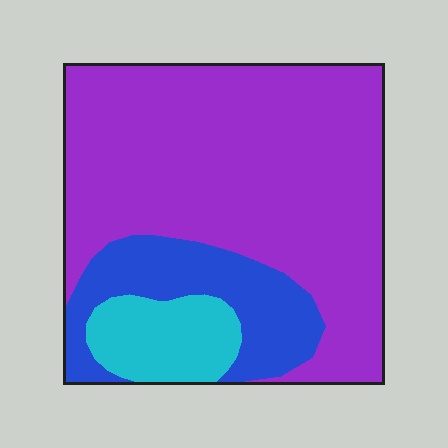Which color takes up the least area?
Cyan, at roughly 10%.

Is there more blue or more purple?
Purple.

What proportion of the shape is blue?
Blue covers 19% of the shape.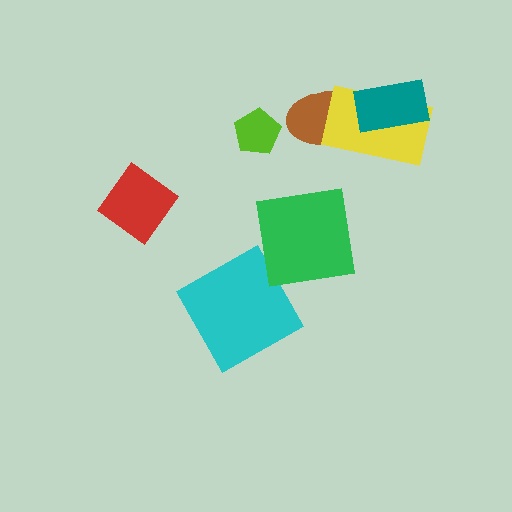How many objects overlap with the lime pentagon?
0 objects overlap with the lime pentagon.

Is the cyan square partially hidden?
No, no other shape covers it.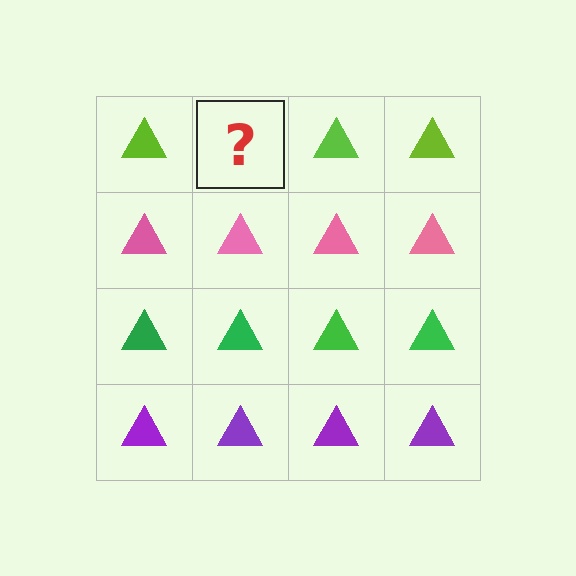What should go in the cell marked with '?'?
The missing cell should contain a lime triangle.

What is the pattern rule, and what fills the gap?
The rule is that each row has a consistent color. The gap should be filled with a lime triangle.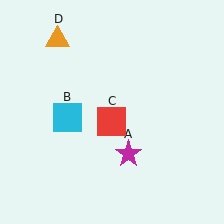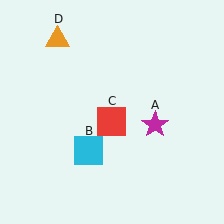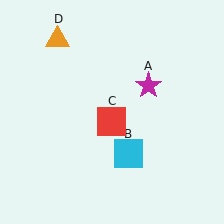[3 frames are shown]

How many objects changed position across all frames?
2 objects changed position: magenta star (object A), cyan square (object B).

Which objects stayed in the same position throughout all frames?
Red square (object C) and orange triangle (object D) remained stationary.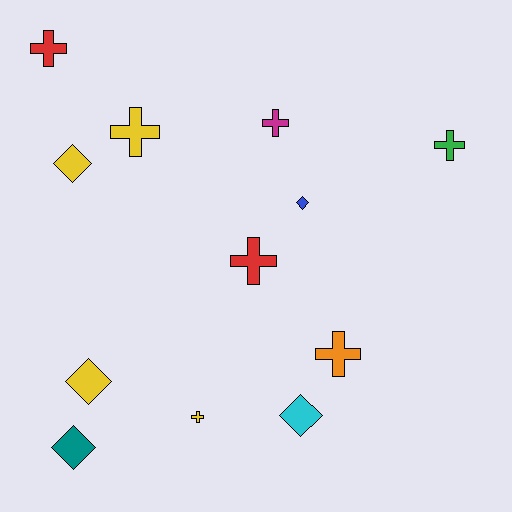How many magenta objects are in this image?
There is 1 magenta object.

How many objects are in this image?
There are 12 objects.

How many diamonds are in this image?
There are 5 diamonds.